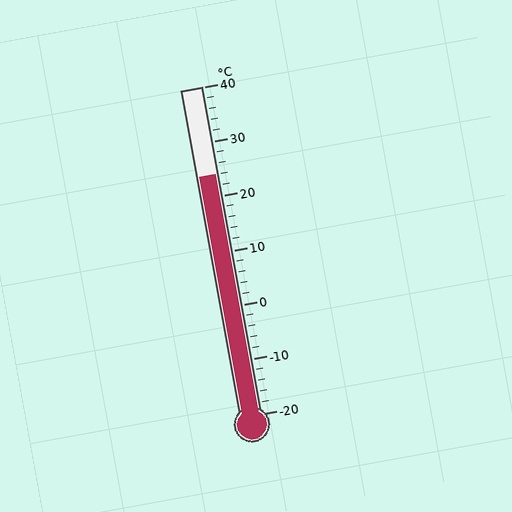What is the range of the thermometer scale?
The thermometer scale ranges from -20°C to 40°C.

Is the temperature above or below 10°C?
The temperature is above 10°C.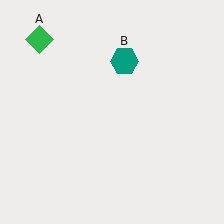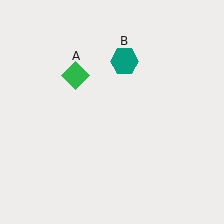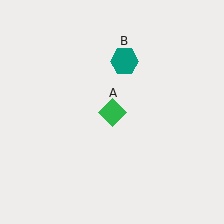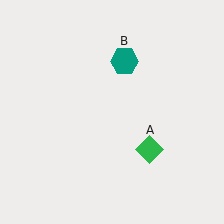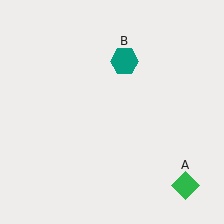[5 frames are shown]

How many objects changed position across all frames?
1 object changed position: green diamond (object A).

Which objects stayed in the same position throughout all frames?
Teal hexagon (object B) remained stationary.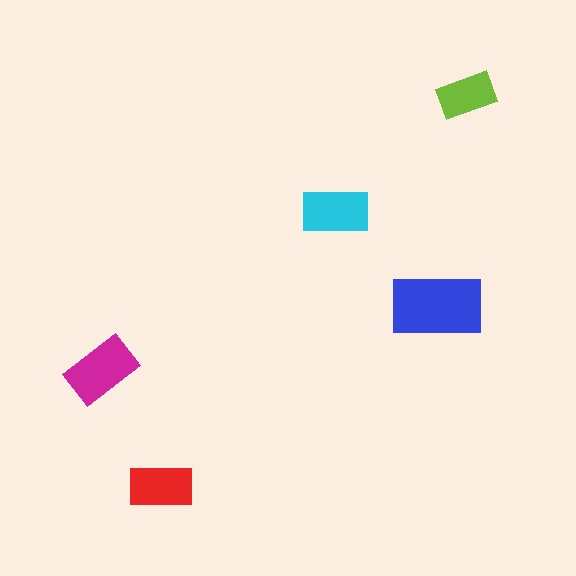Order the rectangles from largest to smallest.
the blue one, the magenta one, the cyan one, the red one, the lime one.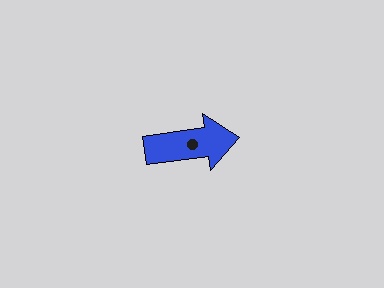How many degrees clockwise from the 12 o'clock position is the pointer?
Approximately 82 degrees.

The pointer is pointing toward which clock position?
Roughly 3 o'clock.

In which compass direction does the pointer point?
East.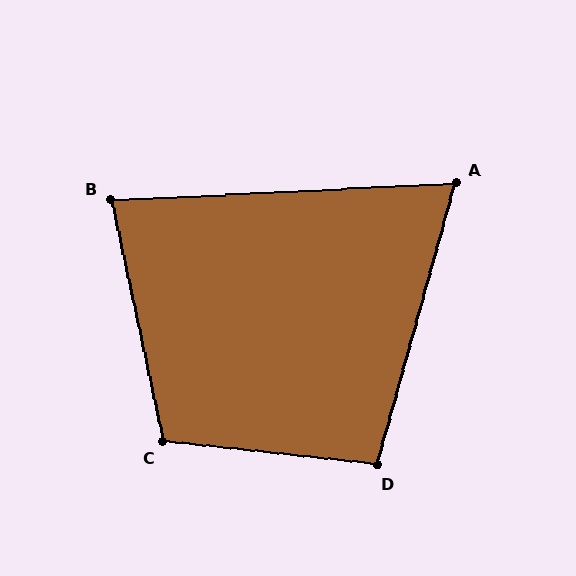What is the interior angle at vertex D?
Approximately 99 degrees (obtuse).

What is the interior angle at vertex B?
Approximately 81 degrees (acute).